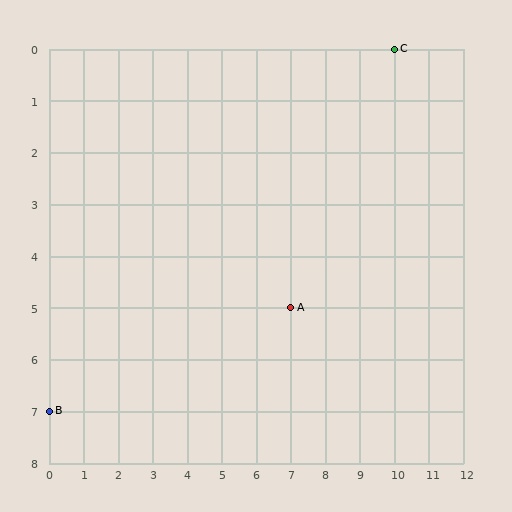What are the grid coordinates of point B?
Point B is at grid coordinates (0, 7).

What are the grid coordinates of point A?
Point A is at grid coordinates (7, 5).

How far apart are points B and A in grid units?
Points B and A are 7 columns and 2 rows apart (about 7.3 grid units diagonally).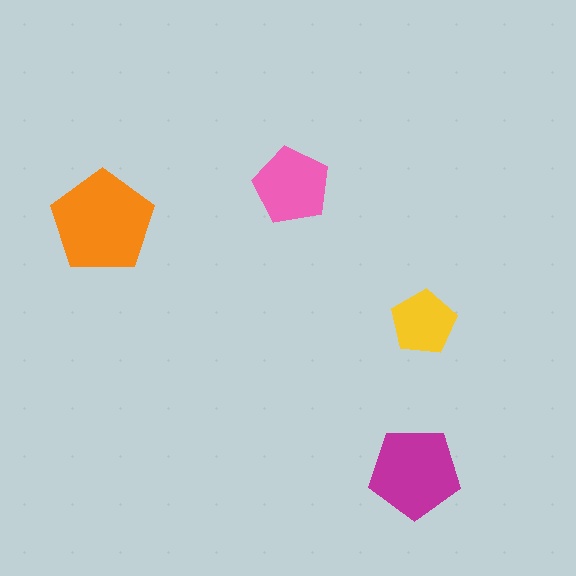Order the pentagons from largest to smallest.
the orange one, the magenta one, the pink one, the yellow one.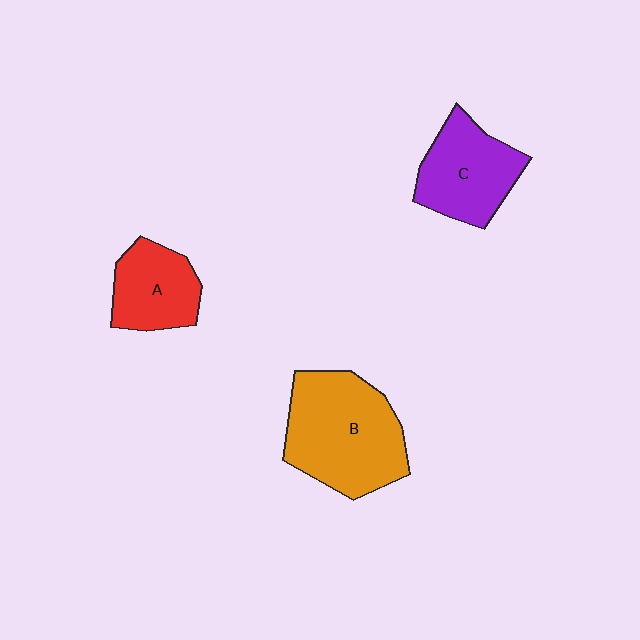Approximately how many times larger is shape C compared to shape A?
Approximately 1.2 times.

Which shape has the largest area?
Shape B (orange).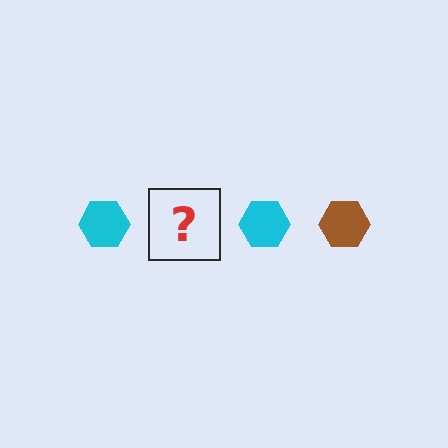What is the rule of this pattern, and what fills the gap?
The rule is that the pattern cycles through cyan, brown hexagons. The gap should be filled with a brown hexagon.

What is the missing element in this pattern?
The missing element is a brown hexagon.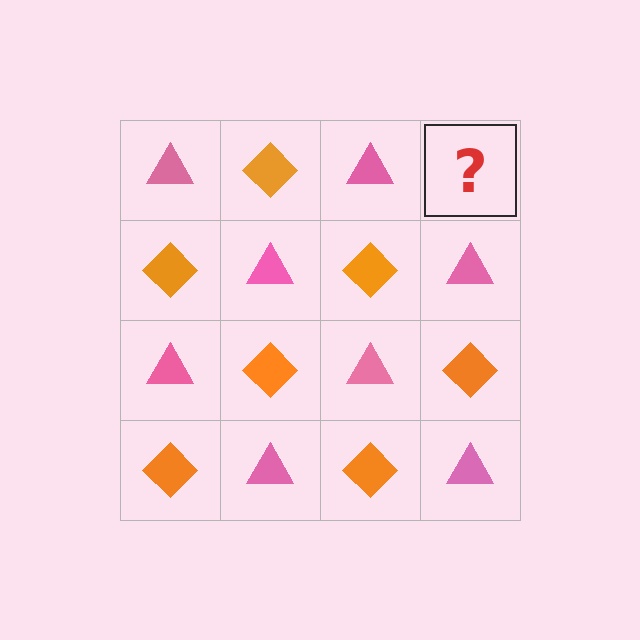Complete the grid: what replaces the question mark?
The question mark should be replaced with an orange diamond.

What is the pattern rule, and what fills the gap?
The rule is that it alternates pink triangle and orange diamond in a checkerboard pattern. The gap should be filled with an orange diamond.